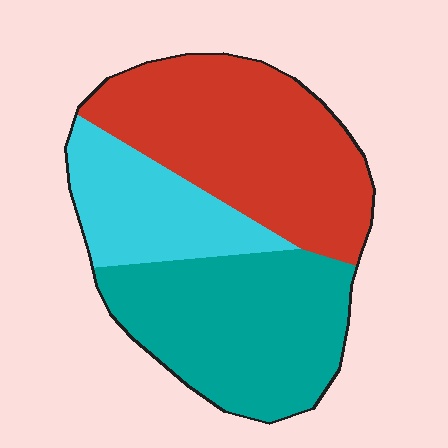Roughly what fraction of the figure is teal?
Teal takes up about three eighths (3/8) of the figure.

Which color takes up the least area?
Cyan, at roughly 20%.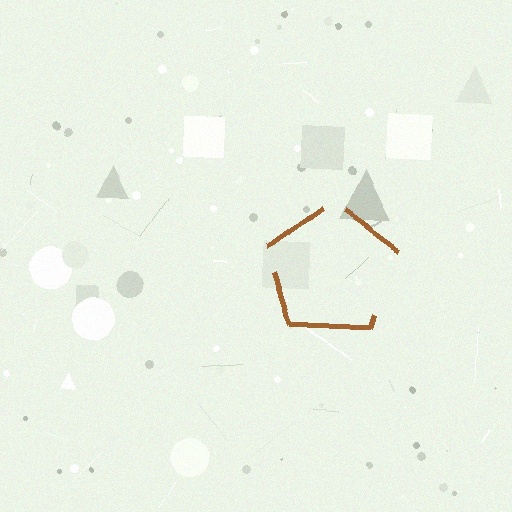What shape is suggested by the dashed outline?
The dashed outline suggests a pentagon.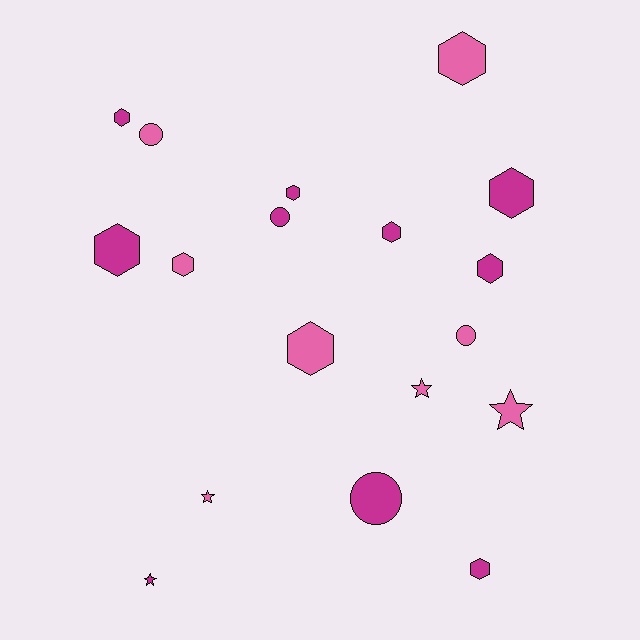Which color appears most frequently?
Magenta, with 10 objects.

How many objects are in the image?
There are 18 objects.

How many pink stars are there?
There are 3 pink stars.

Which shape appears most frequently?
Hexagon, with 10 objects.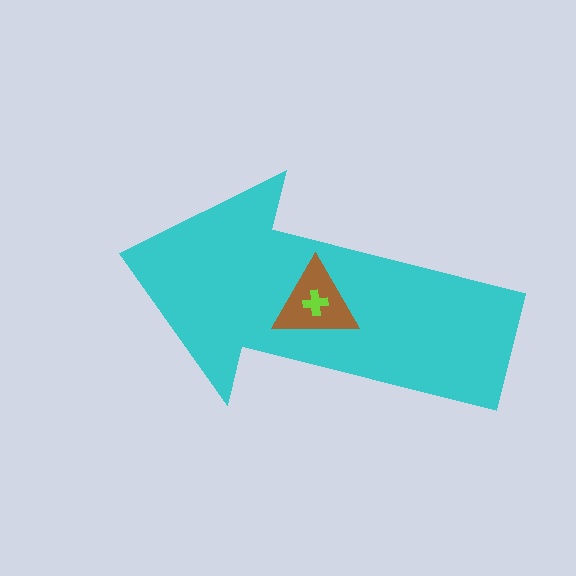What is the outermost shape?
The cyan arrow.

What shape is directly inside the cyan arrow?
The brown triangle.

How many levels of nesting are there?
3.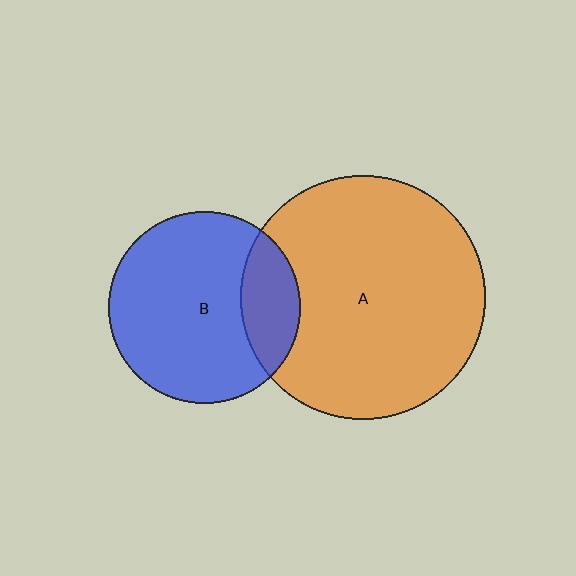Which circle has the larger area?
Circle A (orange).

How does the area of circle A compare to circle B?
Approximately 1.6 times.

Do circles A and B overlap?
Yes.